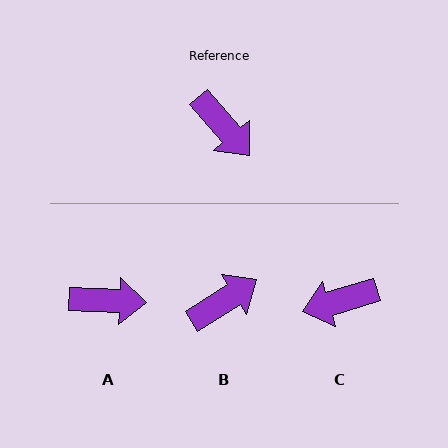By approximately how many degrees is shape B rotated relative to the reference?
Approximately 82 degrees counter-clockwise.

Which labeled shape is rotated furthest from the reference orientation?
C, about 114 degrees away.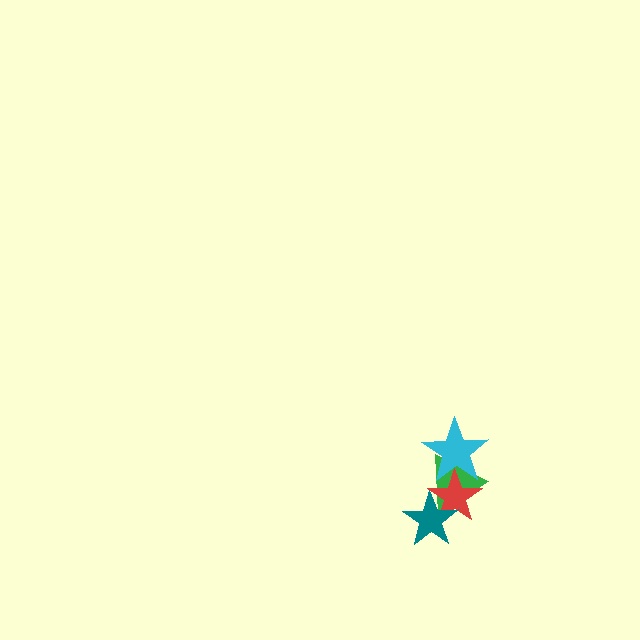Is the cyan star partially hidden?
No, no other shape covers it.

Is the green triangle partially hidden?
Yes, it is partially covered by another shape.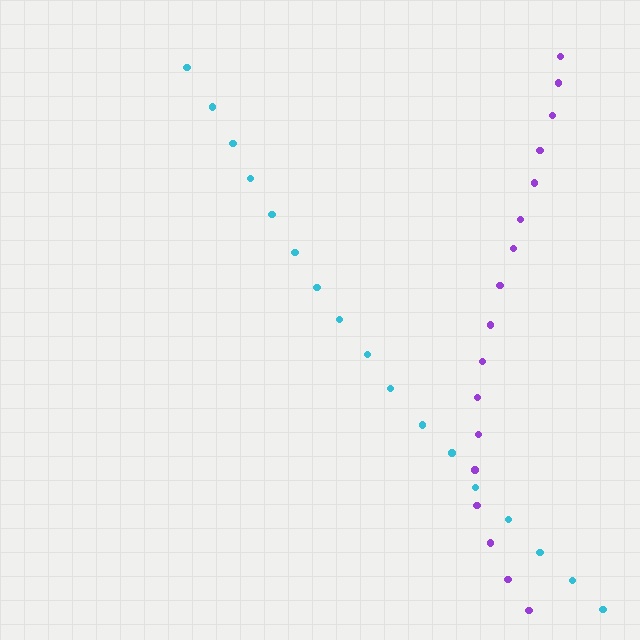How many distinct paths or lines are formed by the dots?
There are 2 distinct paths.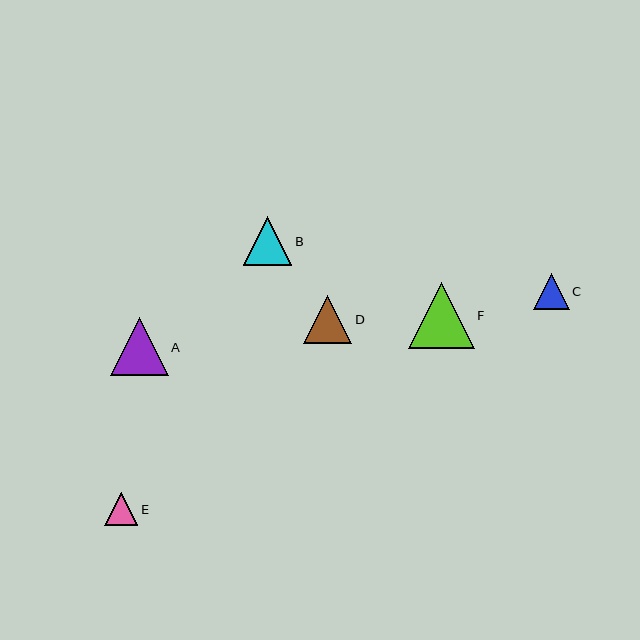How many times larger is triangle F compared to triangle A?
Triangle F is approximately 1.1 times the size of triangle A.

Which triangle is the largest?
Triangle F is the largest with a size of approximately 65 pixels.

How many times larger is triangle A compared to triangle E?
Triangle A is approximately 1.8 times the size of triangle E.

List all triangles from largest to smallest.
From largest to smallest: F, A, B, D, C, E.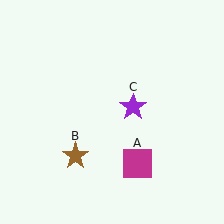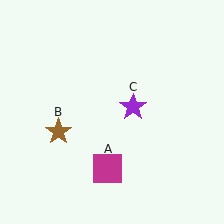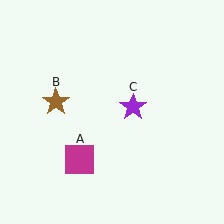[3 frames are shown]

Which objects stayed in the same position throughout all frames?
Purple star (object C) remained stationary.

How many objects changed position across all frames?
2 objects changed position: magenta square (object A), brown star (object B).